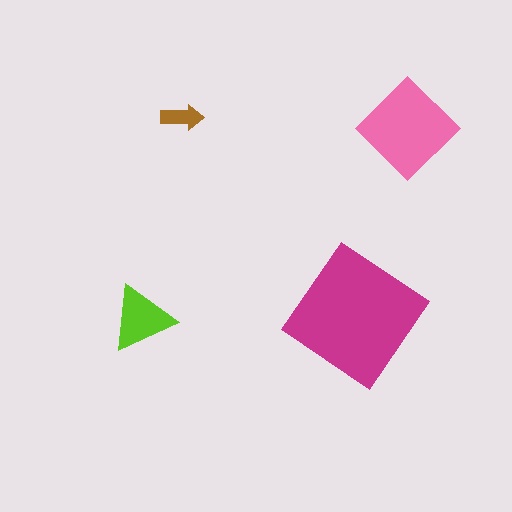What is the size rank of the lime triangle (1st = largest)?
3rd.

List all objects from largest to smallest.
The magenta diamond, the pink diamond, the lime triangle, the brown arrow.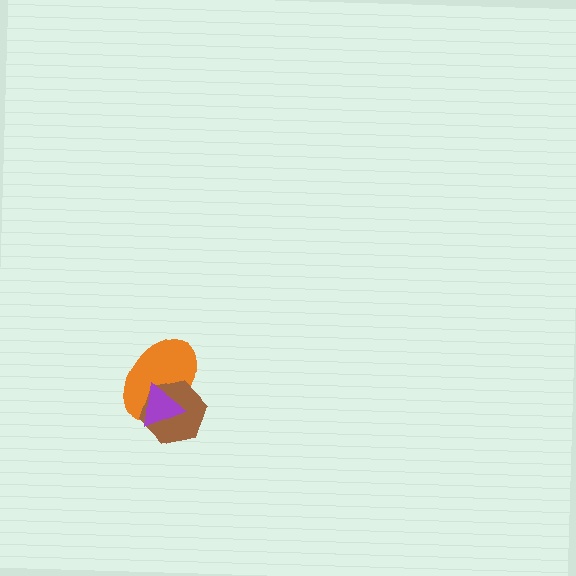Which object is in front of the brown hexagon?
The purple triangle is in front of the brown hexagon.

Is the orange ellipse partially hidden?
Yes, it is partially covered by another shape.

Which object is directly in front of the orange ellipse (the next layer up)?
The brown hexagon is directly in front of the orange ellipse.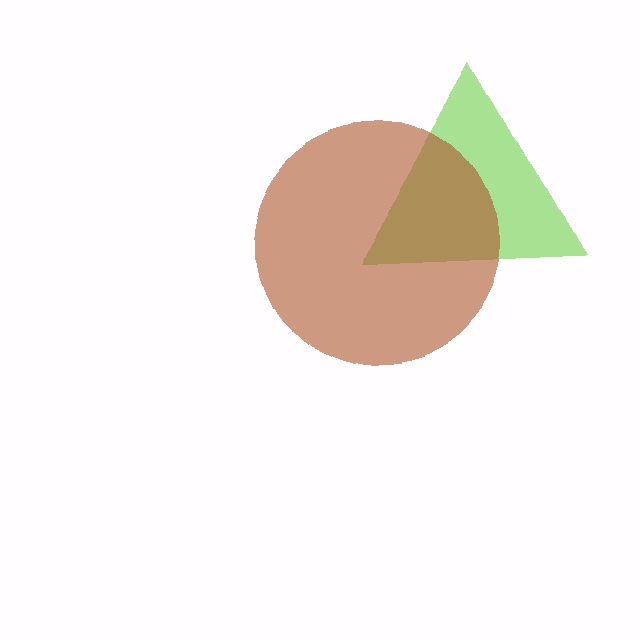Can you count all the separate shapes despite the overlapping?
Yes, there are 2 separate shapes.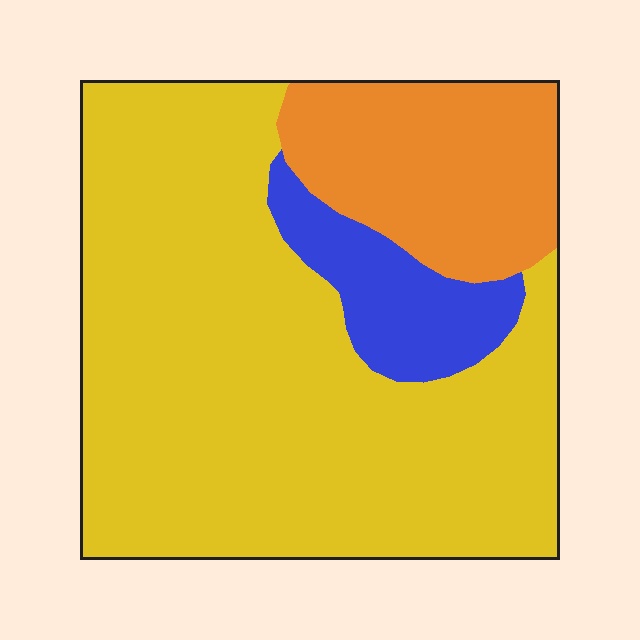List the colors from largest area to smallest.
From largest to smallest: yellow, orange, blue.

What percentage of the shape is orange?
Orange takes up about one fifth (1/5) of the shape.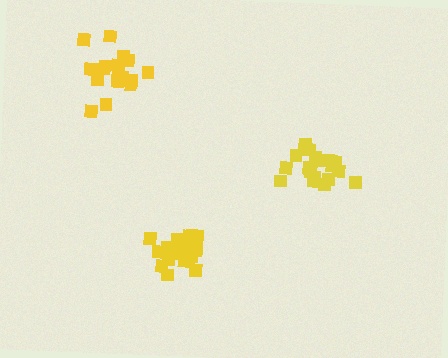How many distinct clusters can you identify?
There are 3 distinct clusters.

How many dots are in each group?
Group 1: 21 dots, Group 2: 21 dots, Group 3: 18 dots (60 total).